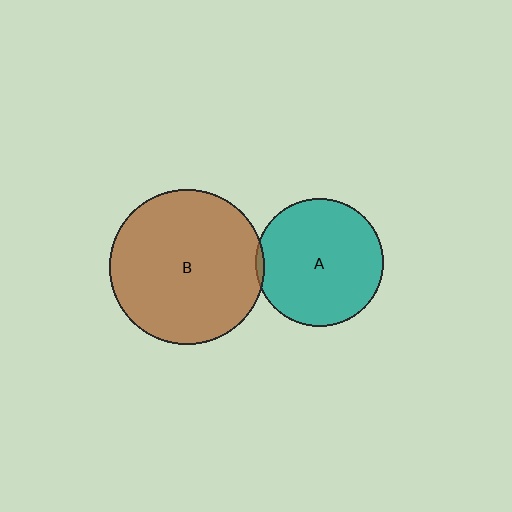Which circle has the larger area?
Circle B (brown).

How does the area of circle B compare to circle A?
Approximately 1.5 times.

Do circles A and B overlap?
Yes.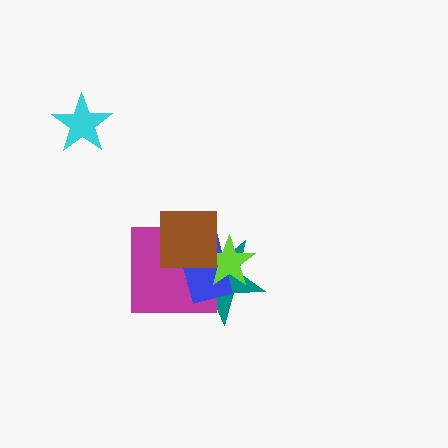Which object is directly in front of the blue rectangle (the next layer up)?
The lime star is directly in front of the blue rectangle.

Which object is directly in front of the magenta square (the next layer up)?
The blue rectangle is directly in front of the magenta square.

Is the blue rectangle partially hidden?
Yes, it is partially covered by another shape.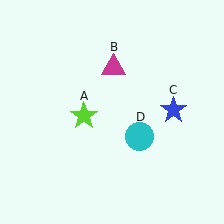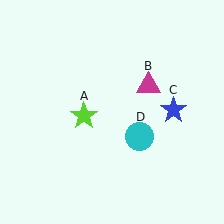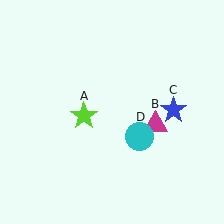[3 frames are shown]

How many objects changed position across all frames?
1 object changed position: magenta triangle (object B).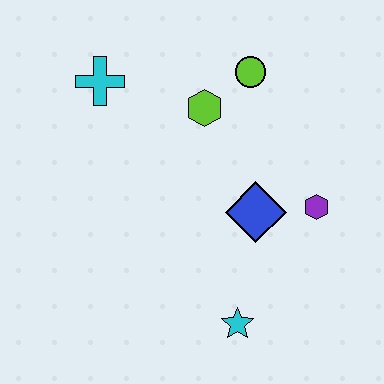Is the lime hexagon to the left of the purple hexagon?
Yes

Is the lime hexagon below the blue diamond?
No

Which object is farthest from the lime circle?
The cyan star is farthest from the lime circle.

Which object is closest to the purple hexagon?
The blue diamond is closest to the purple hexagon.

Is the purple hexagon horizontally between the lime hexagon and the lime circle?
No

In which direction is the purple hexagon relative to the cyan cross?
The purple hexagon is to the right of the cyan cross.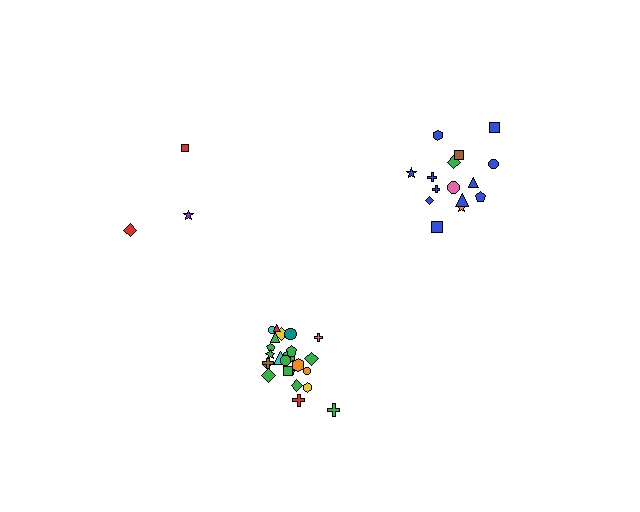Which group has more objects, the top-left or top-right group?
The top-right group.